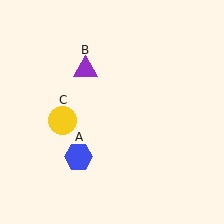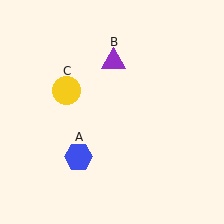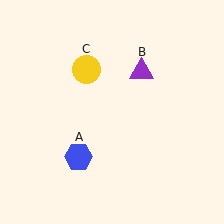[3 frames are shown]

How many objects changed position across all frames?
2 objects changed position: purple triangle (object B), yellow circle (object C).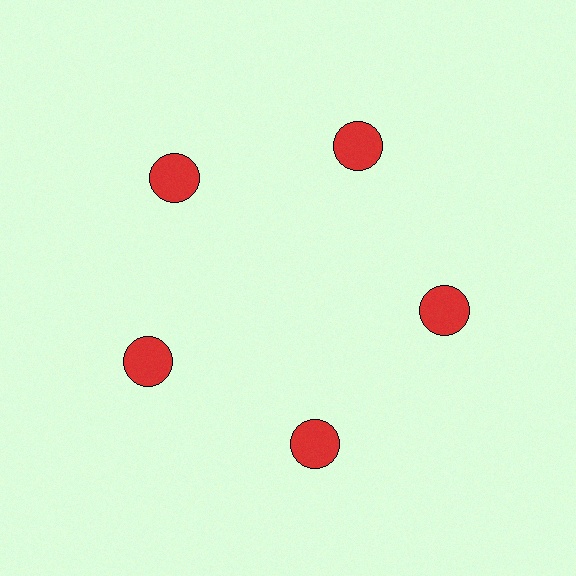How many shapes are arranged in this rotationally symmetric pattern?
There are 5 shapes, arranged in 5 groups of 1.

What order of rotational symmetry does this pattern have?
This pattern has 5-fold rotational symmetry.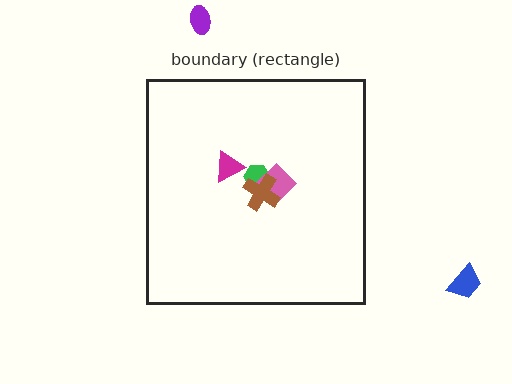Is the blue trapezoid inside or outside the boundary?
Outside.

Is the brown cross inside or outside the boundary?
Inside.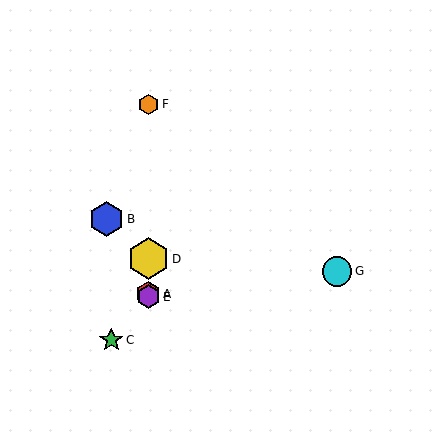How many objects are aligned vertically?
4 objects (A, D, E, F) are aligned vertically.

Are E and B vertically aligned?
No, E is at x≈148 and B is at x≈106.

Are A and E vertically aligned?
Yes, both are at x≈148.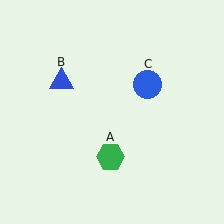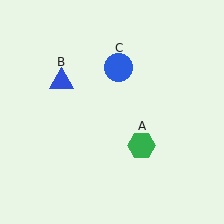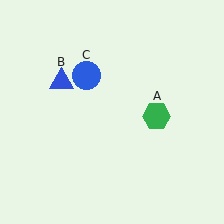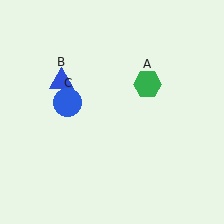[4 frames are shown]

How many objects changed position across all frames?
2 objects changed position: green hexagon (object A), blue circle (object C).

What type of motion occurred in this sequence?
The green hexagon (object A), blue circle (object C) rotated counterclockwise around the center of the scene.